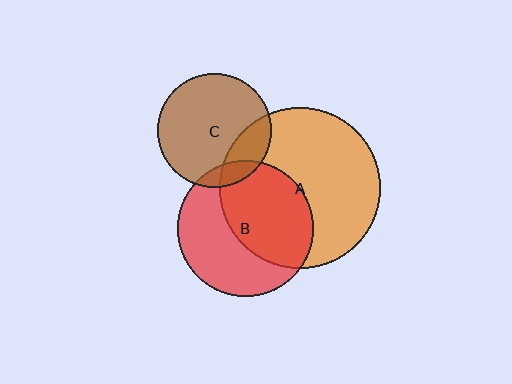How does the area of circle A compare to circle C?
Approximately 2.0 times.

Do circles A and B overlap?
Yes.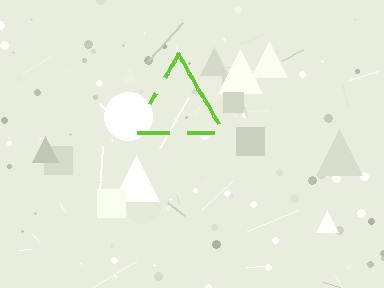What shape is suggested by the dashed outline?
The dashed outline suggests a triangle.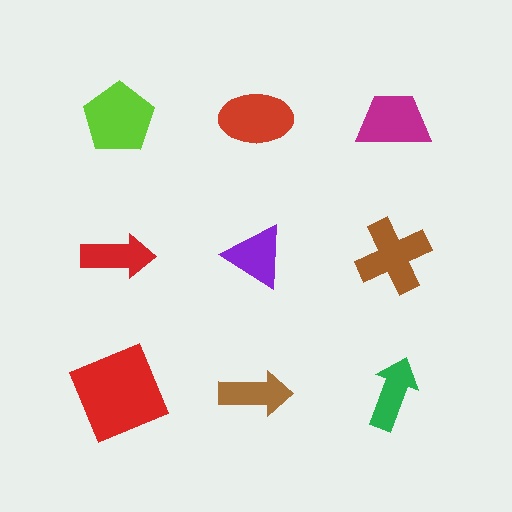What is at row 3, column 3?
A green arrow.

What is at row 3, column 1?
A red square.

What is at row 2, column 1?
A red arrow.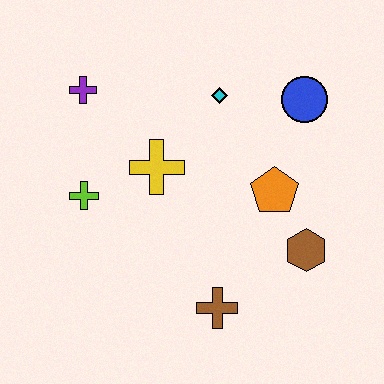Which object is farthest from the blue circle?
The lime cross is farthest from the blue circle.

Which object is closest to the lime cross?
The yellow cross is closest to the lime cross.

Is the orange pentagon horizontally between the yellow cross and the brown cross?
No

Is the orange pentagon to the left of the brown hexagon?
Yes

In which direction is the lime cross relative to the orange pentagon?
The lime cross is to the left of the orange pentagon.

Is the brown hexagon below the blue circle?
Yes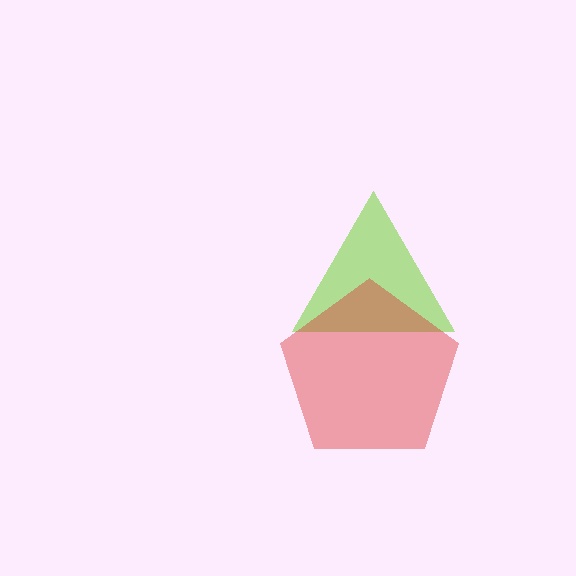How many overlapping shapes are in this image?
There are 2 overlapping shapes in the image.